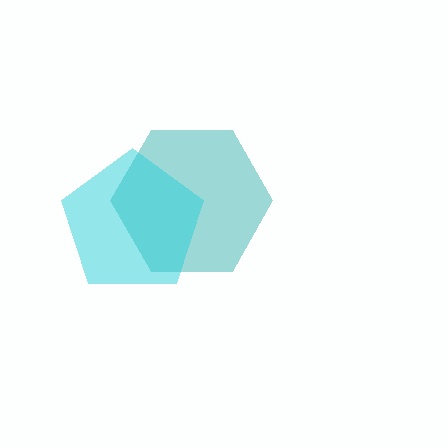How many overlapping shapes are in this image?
There are 2 overlapping shapes in the image.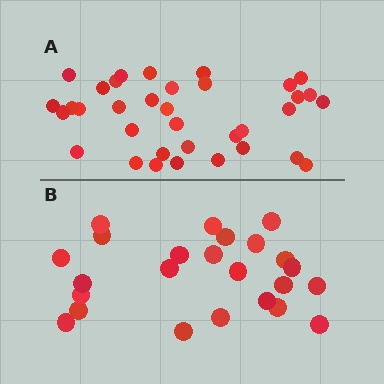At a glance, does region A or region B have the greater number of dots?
Region A (the top region) has more dots.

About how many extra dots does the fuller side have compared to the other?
Region A has roughly 12 or so more dots than region B.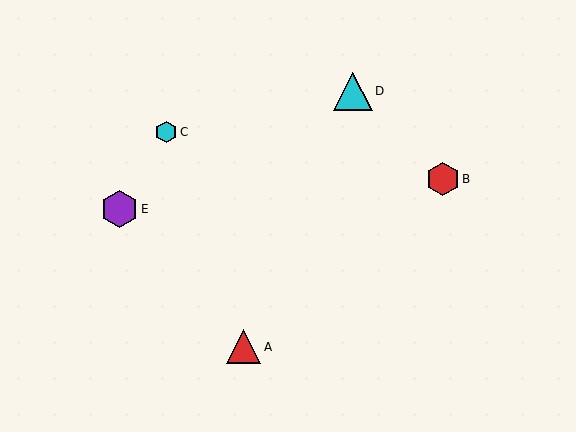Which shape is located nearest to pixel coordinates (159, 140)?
The cyan hexagon (labeled C) at (166, 132) is nearest to that location.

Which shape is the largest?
The cyan triangle (labeled D) is the largest.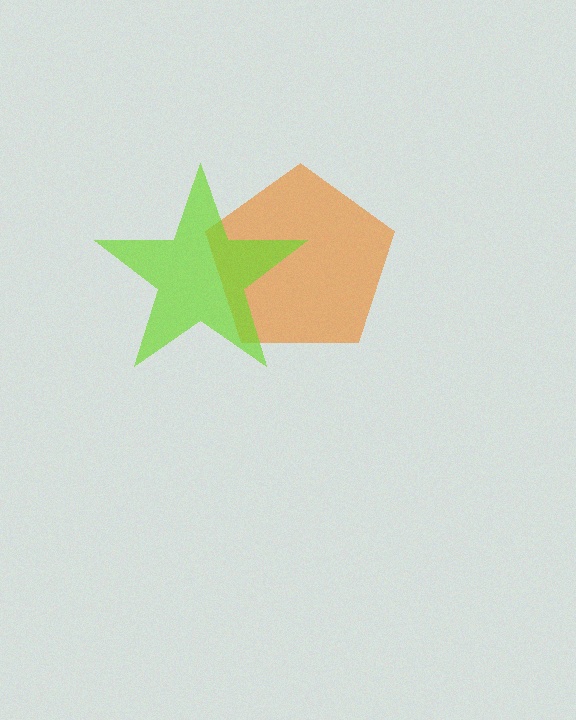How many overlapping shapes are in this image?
There are 2 overlapping shapes in the image.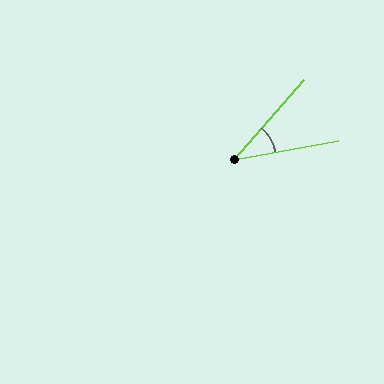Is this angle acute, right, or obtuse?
It is acute.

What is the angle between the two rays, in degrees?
Approximately 38 degrees.